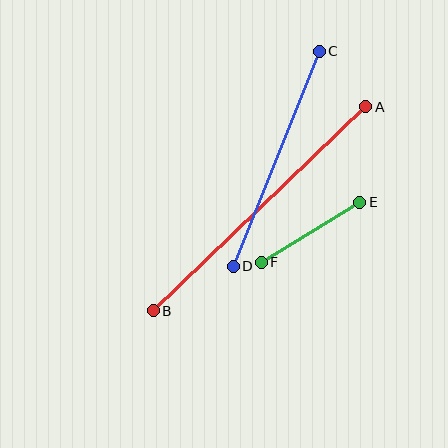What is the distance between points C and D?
The distance is approximately 231 pixels.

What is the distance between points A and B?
The distance is approximately 294 pixels.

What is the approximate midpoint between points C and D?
The midpoint is at approximately (276, 159) pixels.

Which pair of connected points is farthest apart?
Points A and B are farthest apart.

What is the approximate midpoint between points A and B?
The midpoint is at approximately (260, 209) pixels.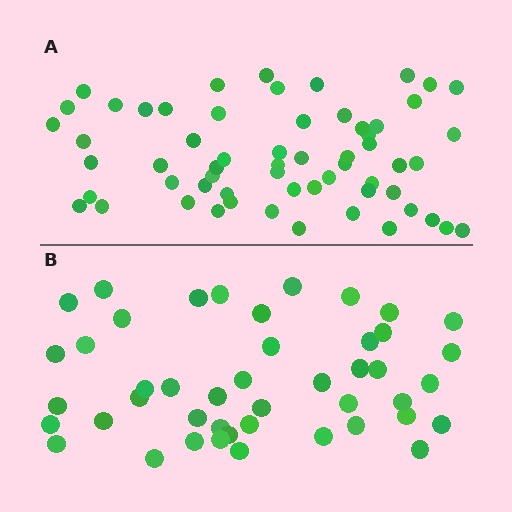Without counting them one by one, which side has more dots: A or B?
Region A (the top region) has more dots.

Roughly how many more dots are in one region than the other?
Region A has approximately 15 more dots than region B.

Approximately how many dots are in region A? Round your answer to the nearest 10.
About 60 dots.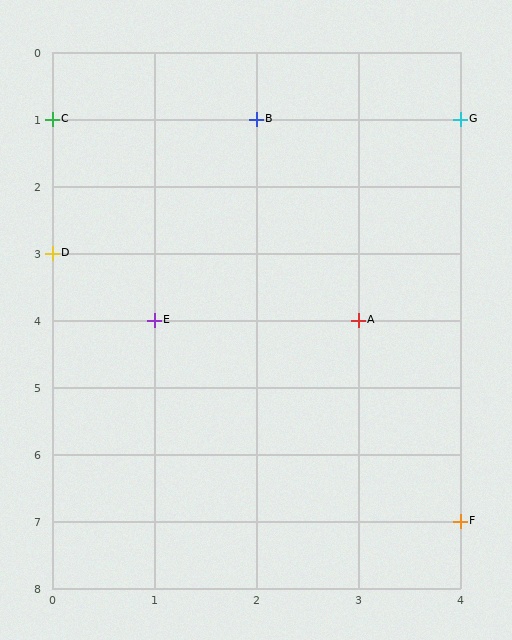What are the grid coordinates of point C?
Point C is at grid coordinates (0, 1).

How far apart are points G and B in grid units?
Points G and B are 2 columns apart.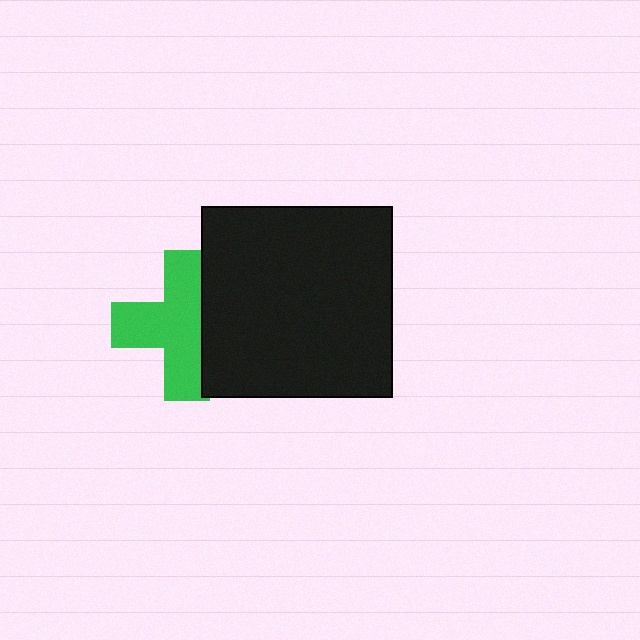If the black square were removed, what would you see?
You would see the complete green cross.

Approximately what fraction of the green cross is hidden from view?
Roughly 31% of the green cross is hidden behind the black square.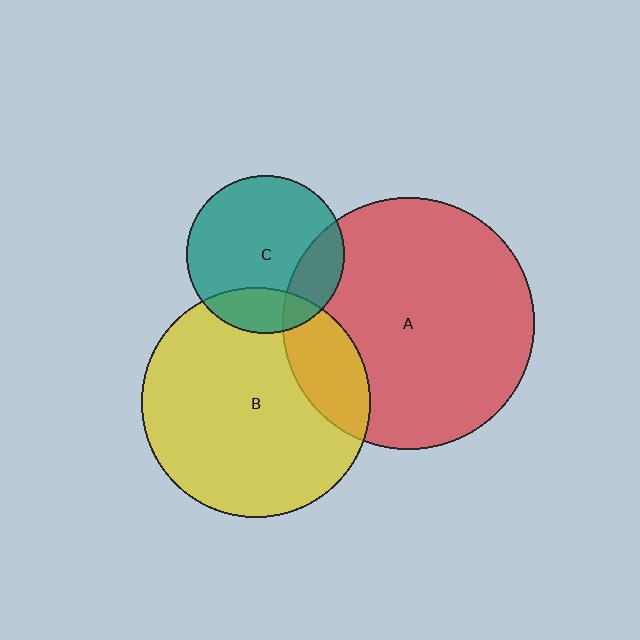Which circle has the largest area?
Circle A (red).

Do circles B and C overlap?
Yes.